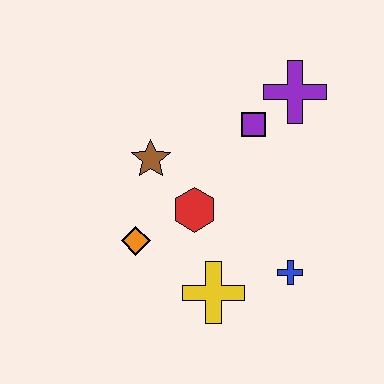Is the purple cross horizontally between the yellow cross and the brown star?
No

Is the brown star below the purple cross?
Yes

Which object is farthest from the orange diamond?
The purple cross is farthest from the orange diamond.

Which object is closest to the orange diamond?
The red hexagon is closest to the orange diamond.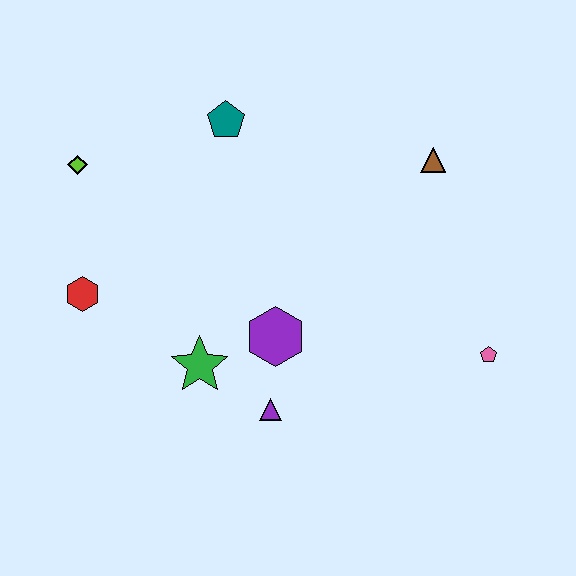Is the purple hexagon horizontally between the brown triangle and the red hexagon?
Yes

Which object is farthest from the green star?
The brown triangle is farthest from the green star.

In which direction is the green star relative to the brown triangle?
The green star is to the left of the brown triangle.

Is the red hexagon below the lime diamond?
Yes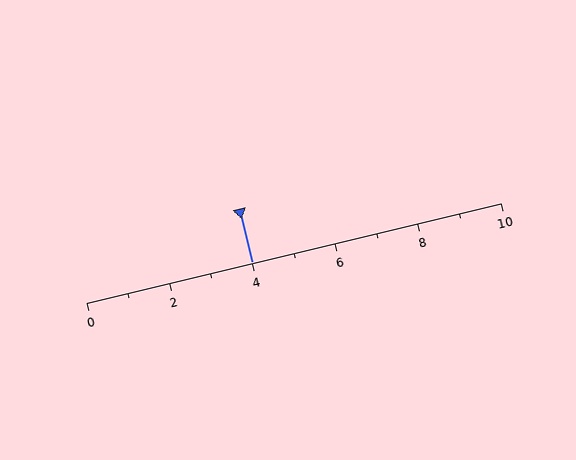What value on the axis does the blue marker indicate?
The marker indicates approximately 4.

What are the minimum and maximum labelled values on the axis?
The axis runs from 0 to 10.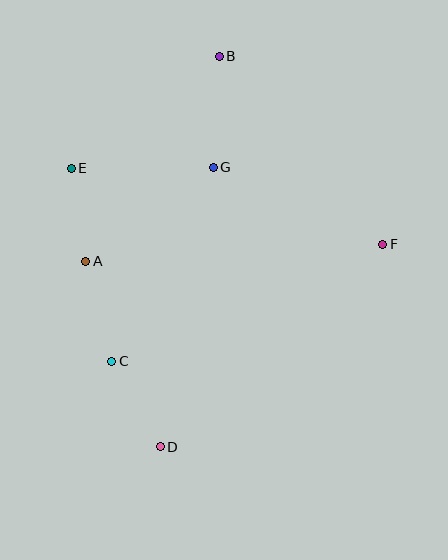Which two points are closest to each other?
Points A and E are closest to each other.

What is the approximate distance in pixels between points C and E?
The distance between C and E is approximately 197 pixels.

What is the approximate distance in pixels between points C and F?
The distance between C and F is approximately 295 pixels.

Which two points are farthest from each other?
Points B and D are farthest from each other.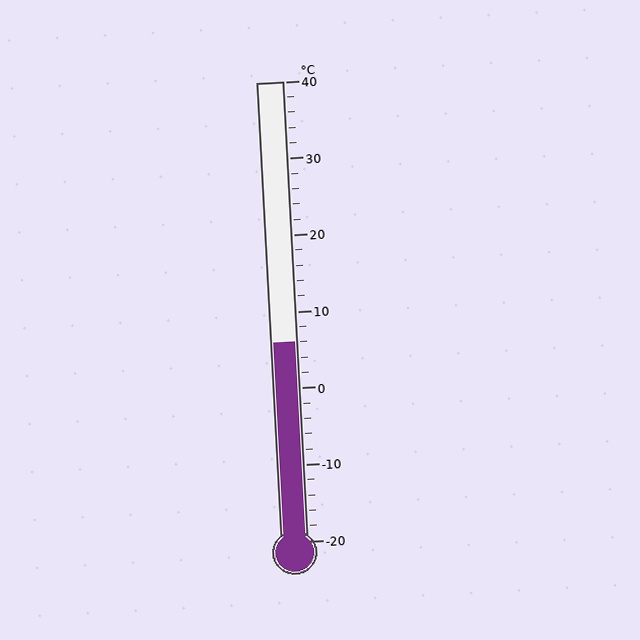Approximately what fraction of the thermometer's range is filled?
The thermometer is filled to approximately 45% of its range.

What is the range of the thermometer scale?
The thermometer scale ranges from -20°C to 40°C.